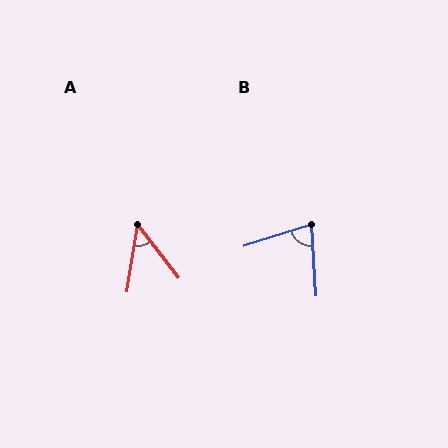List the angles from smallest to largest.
A (47°), B (77°).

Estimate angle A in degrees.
Approximately 47 degrees.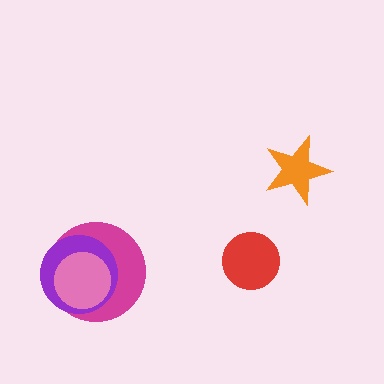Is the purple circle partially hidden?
Yes, it is partially covered by another shape.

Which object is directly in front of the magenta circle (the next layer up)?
The purple circle is directly in front of the magenta circle.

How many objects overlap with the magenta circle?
2 objects overlap with the magenta circle.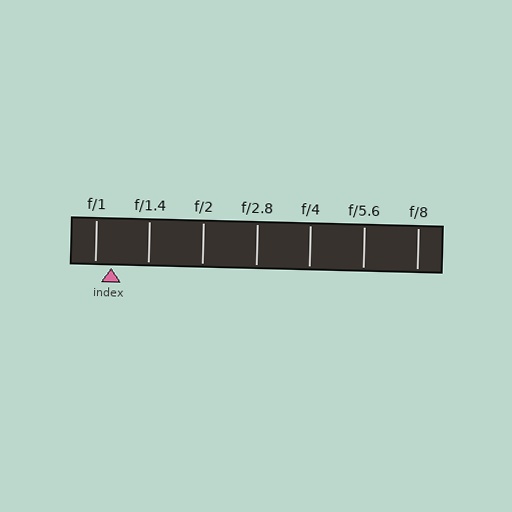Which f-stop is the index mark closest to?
The index mark is closest to f/1.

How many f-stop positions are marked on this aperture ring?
There are 7 f-stop positions marked.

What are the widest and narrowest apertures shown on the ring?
The widest aperture shown is f/1 and the narrowest is f/8.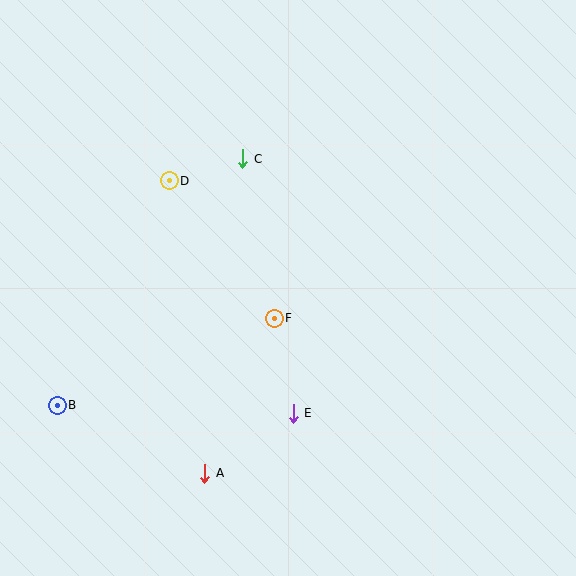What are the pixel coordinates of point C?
Point C is at (243, 159).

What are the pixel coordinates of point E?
Point E is at (293, 413).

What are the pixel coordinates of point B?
Point B is at (57, 405).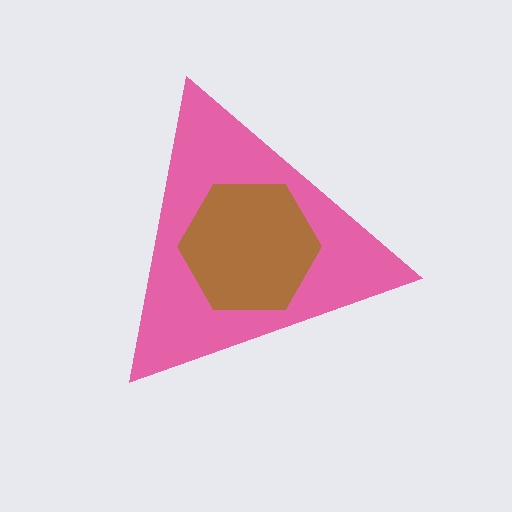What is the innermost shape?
The brown hexagon.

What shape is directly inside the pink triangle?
The brown hexagon.